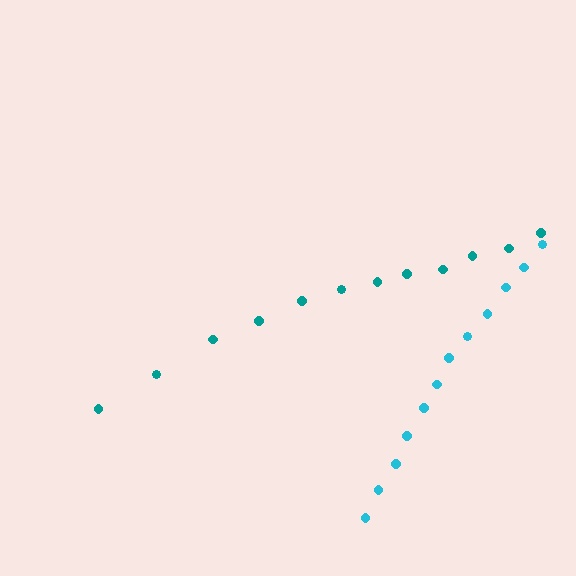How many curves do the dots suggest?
There are 2 distinct paths.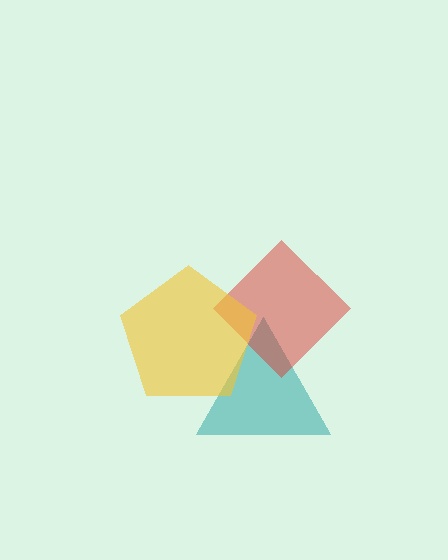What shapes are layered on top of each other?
The layered shapes are: a teal triangle, a red diamond, a yellow pentagon.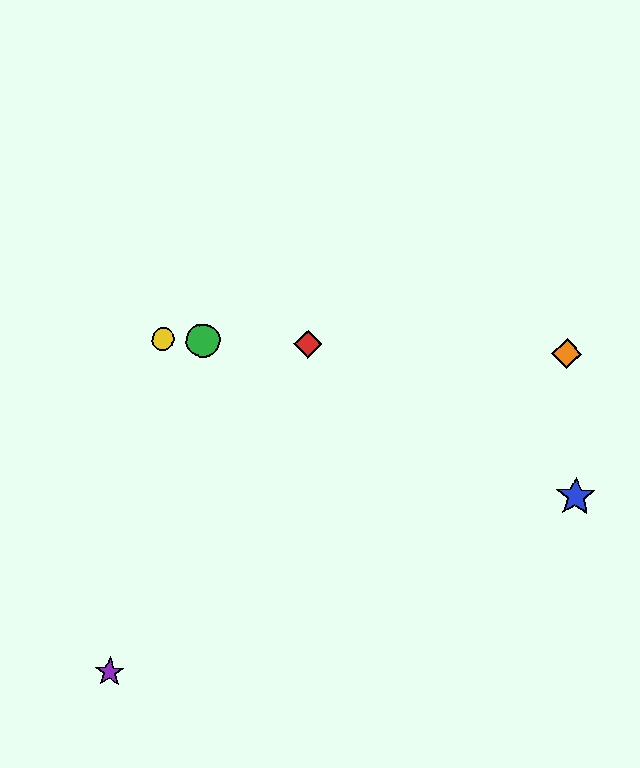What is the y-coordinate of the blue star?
The blue star is at y≈497.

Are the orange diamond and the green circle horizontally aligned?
Yes, both are at y≈354.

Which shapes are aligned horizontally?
The red diamond, the green circle, the yellow circle, the orange diamond are aligned horizontally.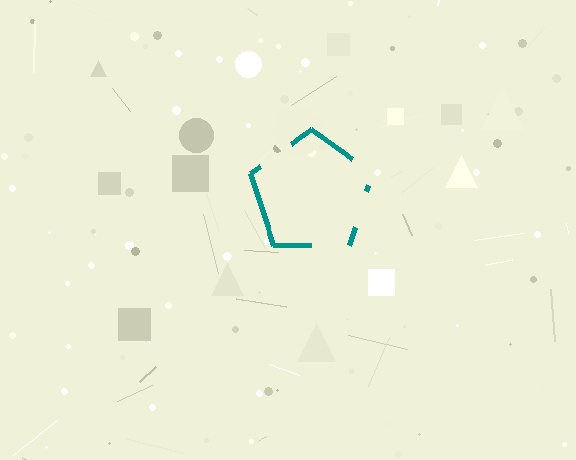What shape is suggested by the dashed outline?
The dashed outline suggests a pentagon.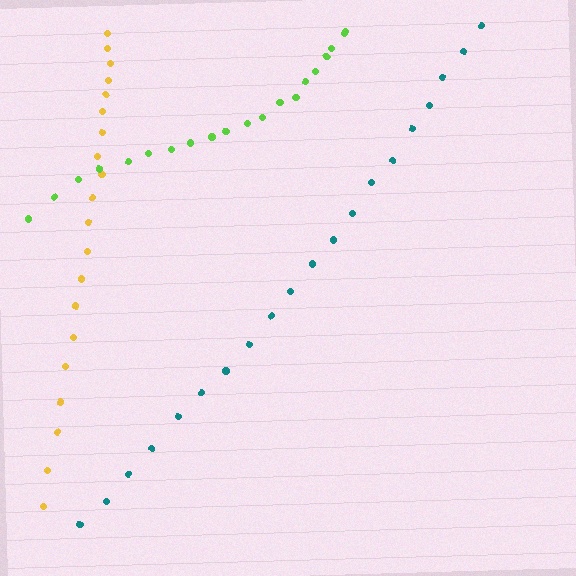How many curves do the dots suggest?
There are 3 distinct paths.